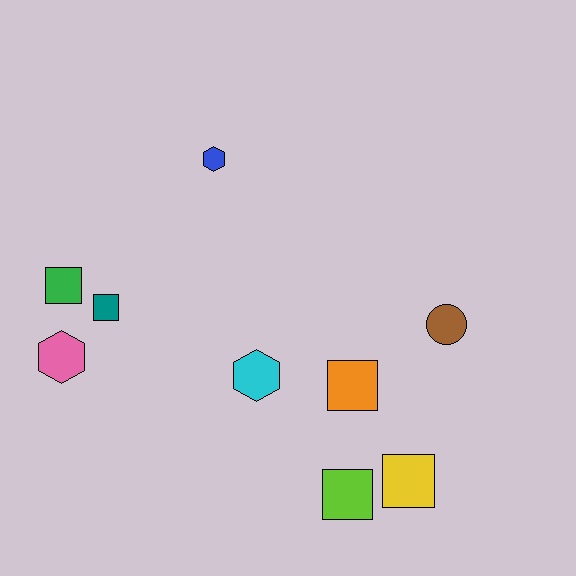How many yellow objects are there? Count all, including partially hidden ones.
There is 1 yellow object.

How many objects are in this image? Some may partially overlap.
There are 9 objects.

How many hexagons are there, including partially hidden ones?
There are 3 hexagons.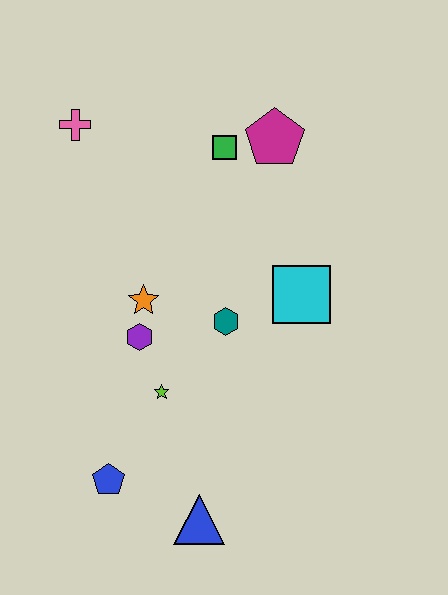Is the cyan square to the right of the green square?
Yes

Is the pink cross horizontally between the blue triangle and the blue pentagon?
No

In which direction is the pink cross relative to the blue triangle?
The pink cross is above the blue triangle.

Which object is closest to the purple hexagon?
The orange star is closest to the purple hexagon.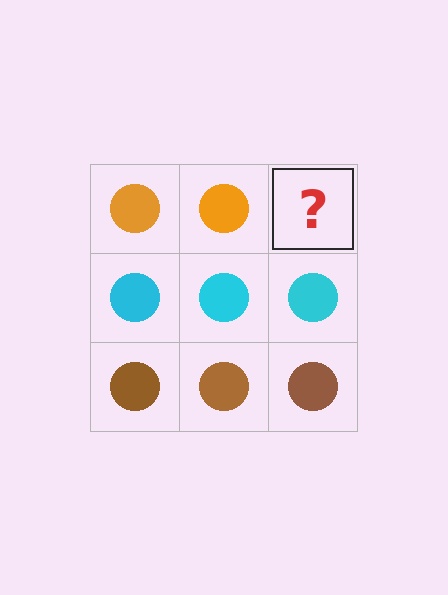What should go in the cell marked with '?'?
The missing cell should contain an orange circle.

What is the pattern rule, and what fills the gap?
The rule is that each row has a consistent color. The gap should be filled with an orange circle.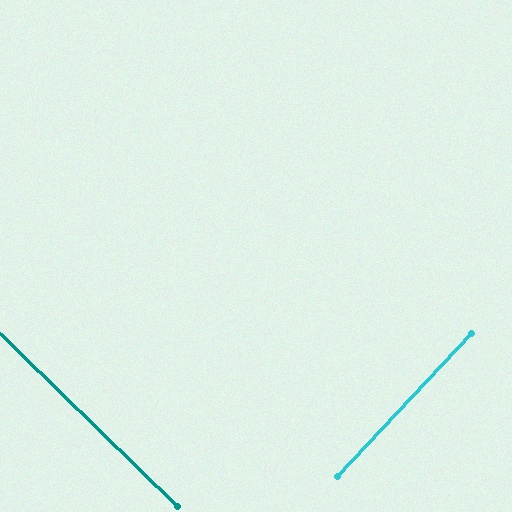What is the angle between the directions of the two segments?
Approximately 89 degrees.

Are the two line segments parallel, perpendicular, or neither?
Perpendicular — they meet at approximately 89°.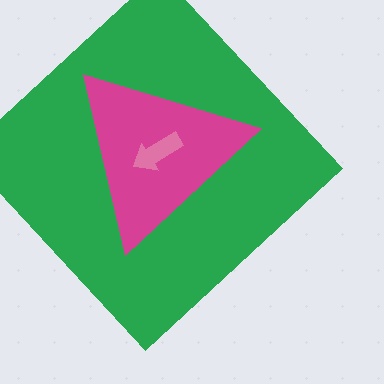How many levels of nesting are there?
3.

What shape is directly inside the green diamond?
The magenta triangle.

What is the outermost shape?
The green diamond.